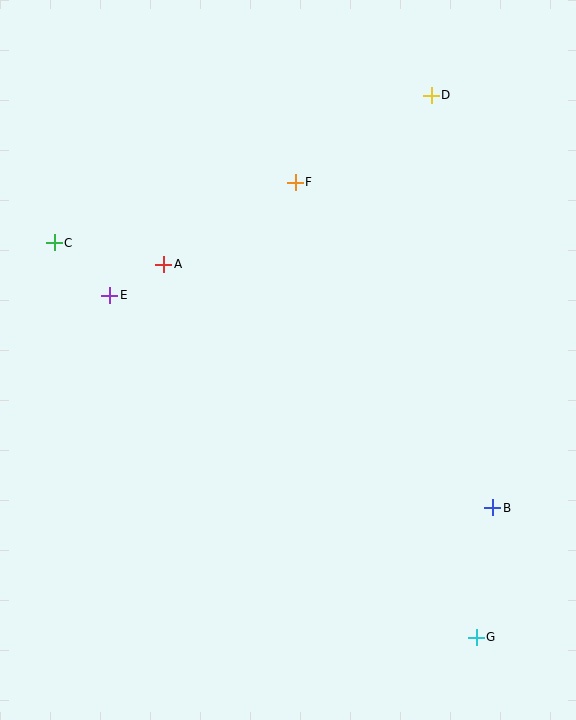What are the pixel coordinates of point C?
Point C is at (54, 243).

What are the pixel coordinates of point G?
Point G is at (476, 637).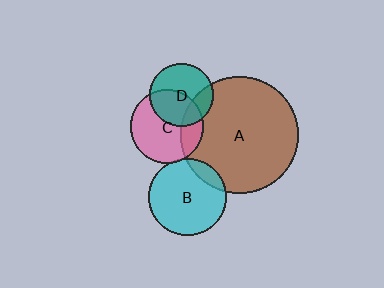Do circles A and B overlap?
Yes.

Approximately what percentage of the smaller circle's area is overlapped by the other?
Approximately 15%.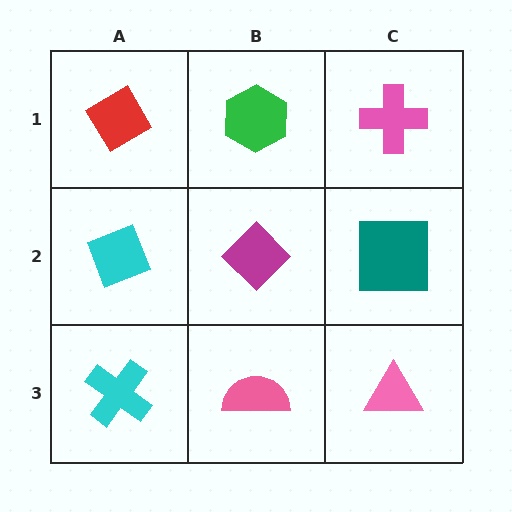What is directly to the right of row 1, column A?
A green hexagon.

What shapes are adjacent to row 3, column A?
A cyan diamond (row 2, column A), a pink semicircle (row 3, column B).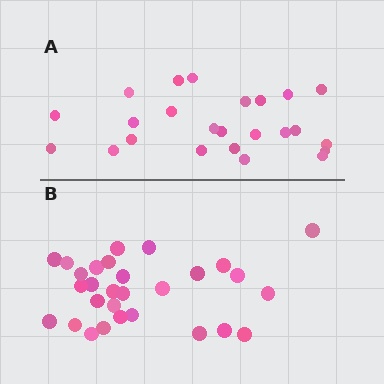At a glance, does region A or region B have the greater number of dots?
Region B (the bottom region) has more dots.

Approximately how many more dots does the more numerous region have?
Region B has about 5 more dots than region A.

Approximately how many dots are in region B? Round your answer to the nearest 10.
About 30 dots. (The exact count is 29, which rounds to 30.)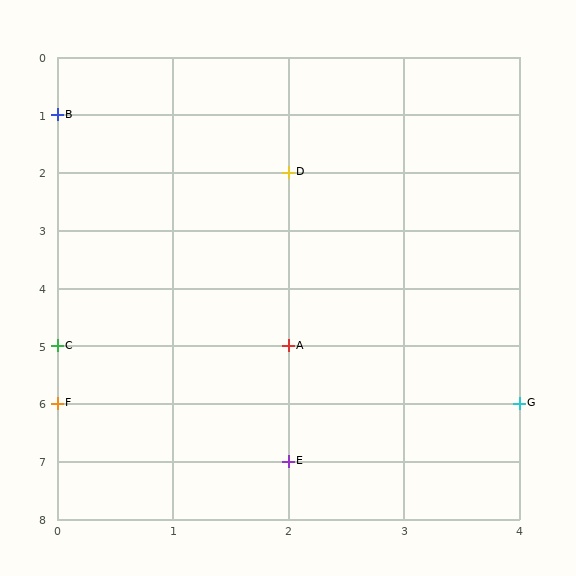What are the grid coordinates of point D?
Point D is at grid coordinates (2, 2).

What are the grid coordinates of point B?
Point B is at grid coordinates (0, 1).